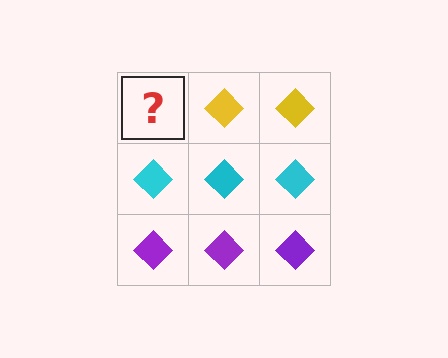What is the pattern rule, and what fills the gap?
The rule is that each row has a consistent color. The gap should be filled with a yellow diamond.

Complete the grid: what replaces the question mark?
The question mark should be replaced with a yellow diamond.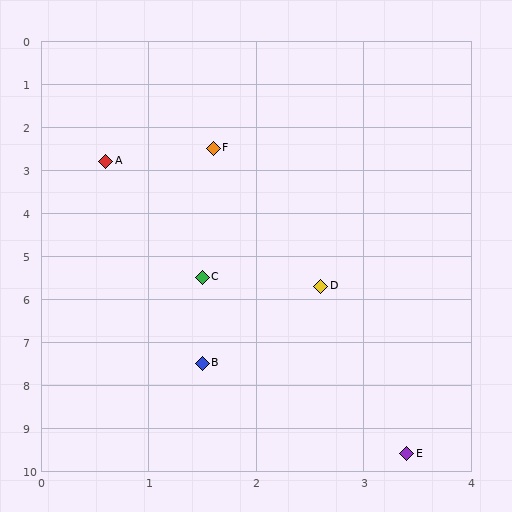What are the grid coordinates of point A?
Point A is at approximately (0.6, 2.8).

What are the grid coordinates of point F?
Point F is at approximately (1.6, 2.5).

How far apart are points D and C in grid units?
Points D and C are about 1.1 grid units apart.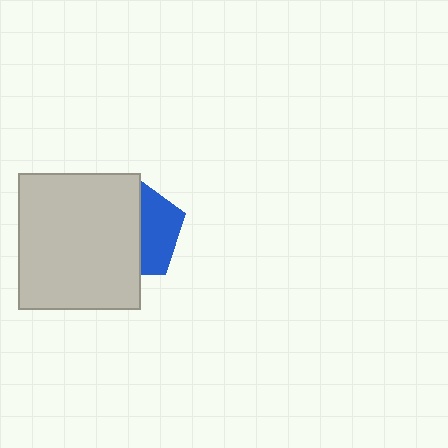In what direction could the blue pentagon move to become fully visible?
The blue pentagon could move right. That would shift it out from behind the light gray rectangle entirely.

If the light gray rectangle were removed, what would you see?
You would see the complete blue pentagon.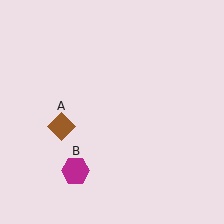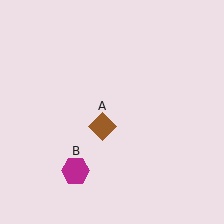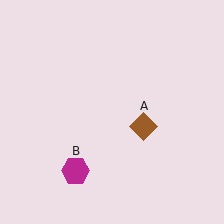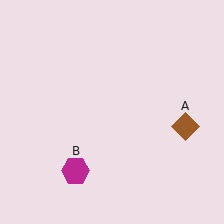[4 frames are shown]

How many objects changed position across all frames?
1 object changed position: brown diamond (object A).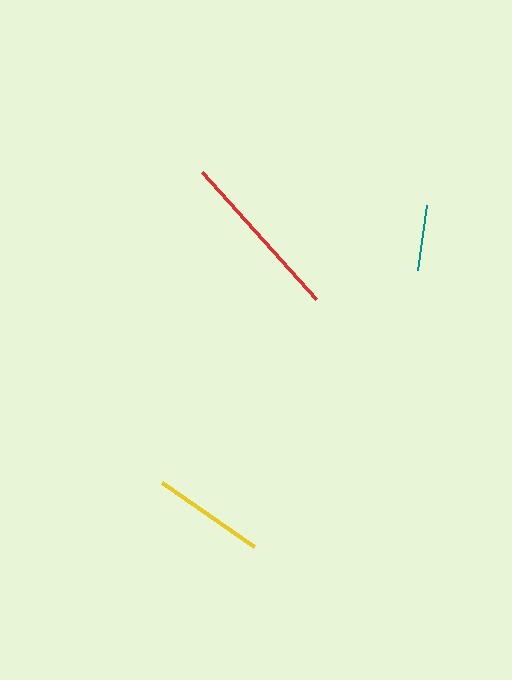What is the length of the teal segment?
The teal segment is approximately 65 pixels long.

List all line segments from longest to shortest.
From longest to shortest: red, yellow, teal.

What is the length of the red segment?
The red segment is approximately 171 pixels long.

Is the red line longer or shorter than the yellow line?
The red line is longer than the yellow line.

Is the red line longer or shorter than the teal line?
The red line is longer than the teal line.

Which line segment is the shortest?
The teal line is the shortest at approximately 65 pixels.